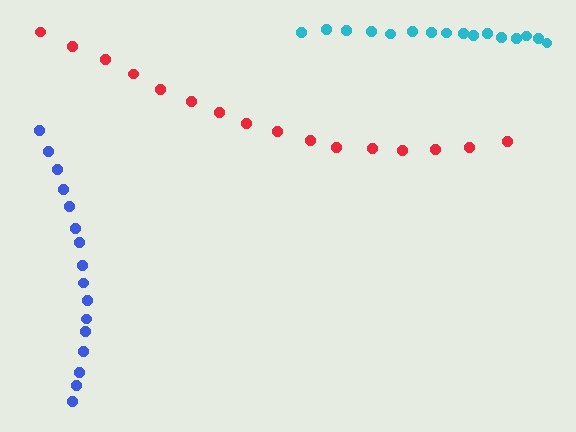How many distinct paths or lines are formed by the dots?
There are 3 distinct paths.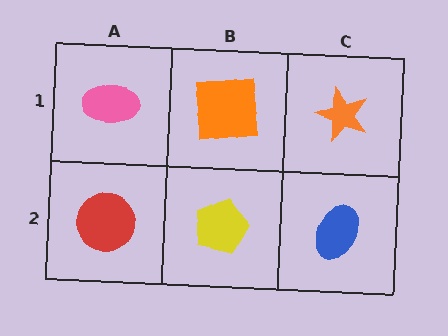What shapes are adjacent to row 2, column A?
A pink ellipse (row 1, column A), a yellow pentagon (row 2, column B).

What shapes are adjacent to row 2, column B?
An orange square (row 1, column B), a red circle (row 2, column A), a blue ellipse (row 2, column C).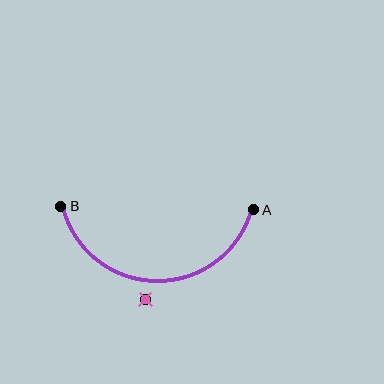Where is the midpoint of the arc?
The arc midpoint is the point on the curve farthest from the straight line joining A and B. It sits below that line.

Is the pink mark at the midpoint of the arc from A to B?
No — the pink mark does not lie on the arc at all. It sits slightly outside the curve.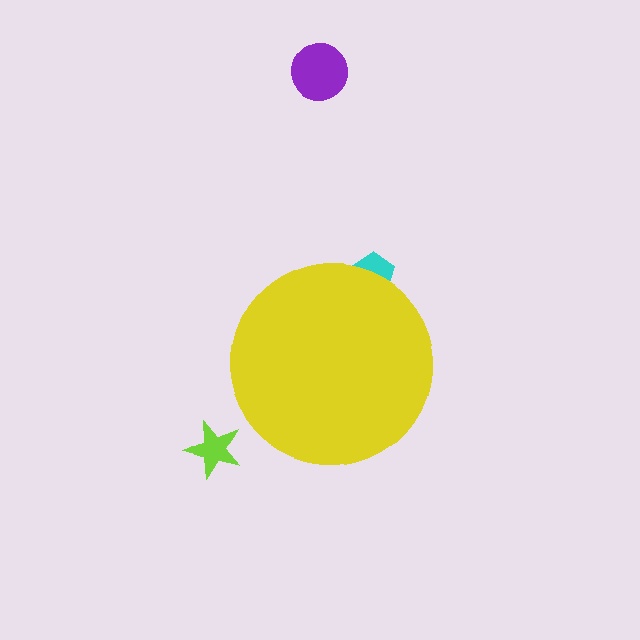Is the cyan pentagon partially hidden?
Yes, the cyan pentagon is partially hidden behind the yellow circle.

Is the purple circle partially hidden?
No, the purple circle is fully visible.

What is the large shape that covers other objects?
A yellow circle.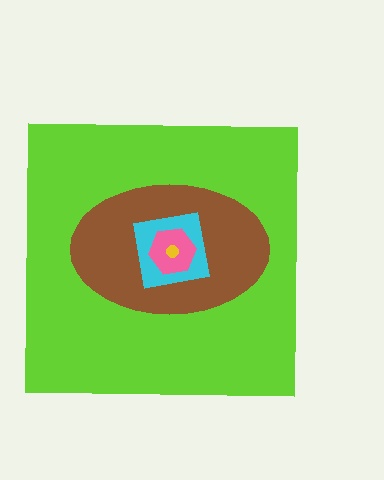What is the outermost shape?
The lime square.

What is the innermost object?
The yellow circle.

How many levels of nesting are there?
5.